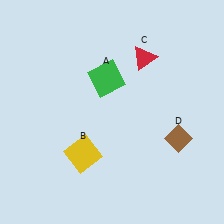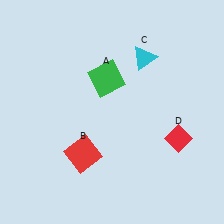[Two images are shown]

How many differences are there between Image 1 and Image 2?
There are 3 differences between the two images.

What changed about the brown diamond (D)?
In Image 1, D is brown. In Image 2, it changed to red.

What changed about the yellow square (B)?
In Image 1, B is yellow. In Image 2, it changed to red.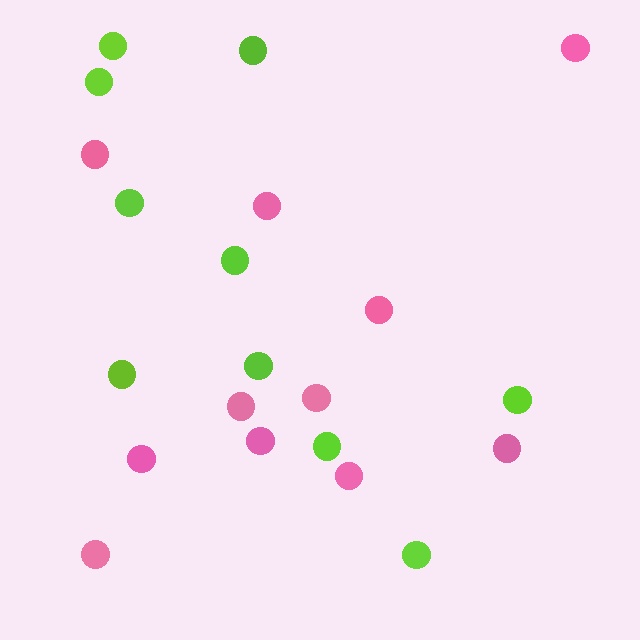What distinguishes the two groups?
There are 2 groups: one group of lime circles (10) and one group of pink circles (11).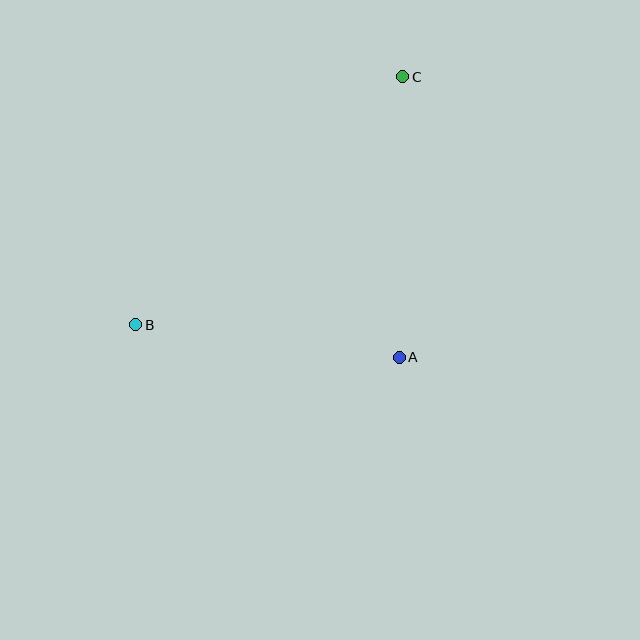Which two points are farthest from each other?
Points B and C are farthest from each other.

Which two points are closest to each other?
Points A and B are closest to each other.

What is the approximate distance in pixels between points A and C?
The distance between A and C is approximately 281 pixels.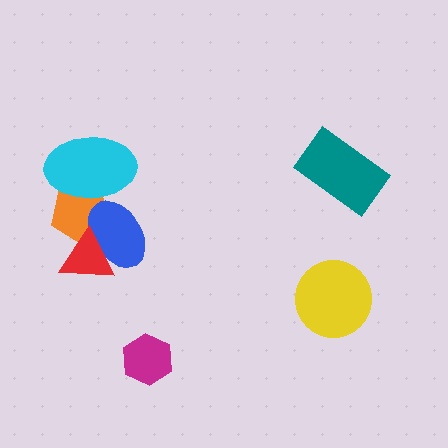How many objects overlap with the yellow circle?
0 objects overlap with the yellow circle.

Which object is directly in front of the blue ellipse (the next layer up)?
The red triangle is directly in front of the blue ellipse.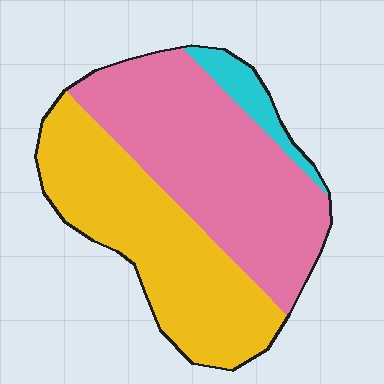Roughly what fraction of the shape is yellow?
Yellow covers around 45% of the shape.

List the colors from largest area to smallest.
From largest to smallest: pink, yellow, cyan.